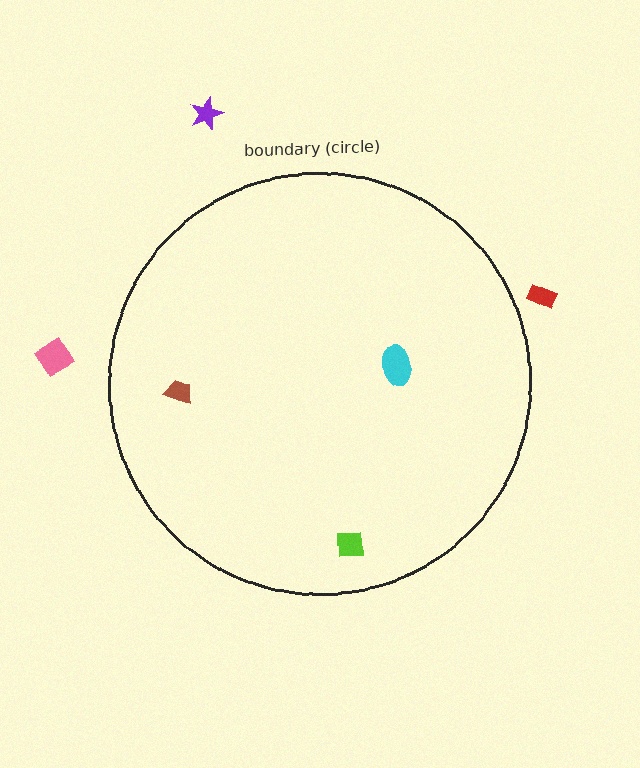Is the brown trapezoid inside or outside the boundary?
Inside.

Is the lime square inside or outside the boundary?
Inside.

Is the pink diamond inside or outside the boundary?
Outside.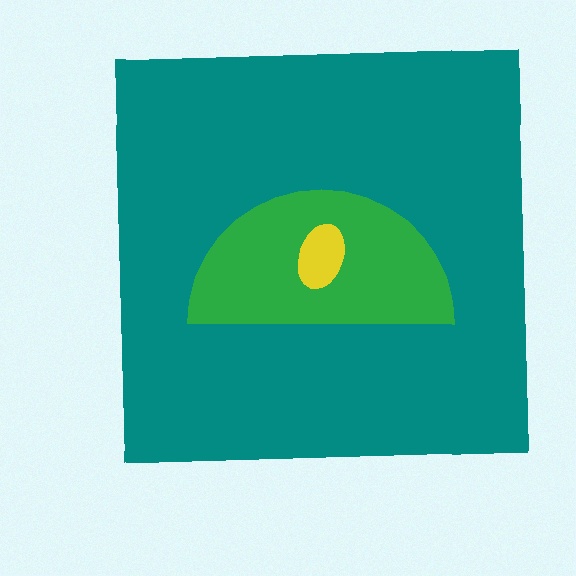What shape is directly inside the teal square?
The green semicircle.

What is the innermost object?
The yellow ellipse.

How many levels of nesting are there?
3.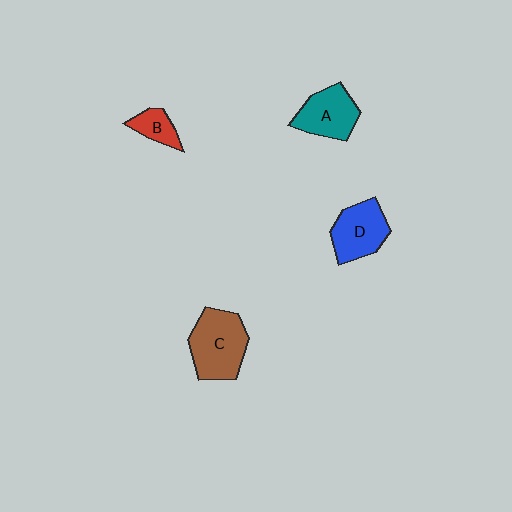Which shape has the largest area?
Shape C (brown).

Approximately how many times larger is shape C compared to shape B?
Approximately 2.6 times.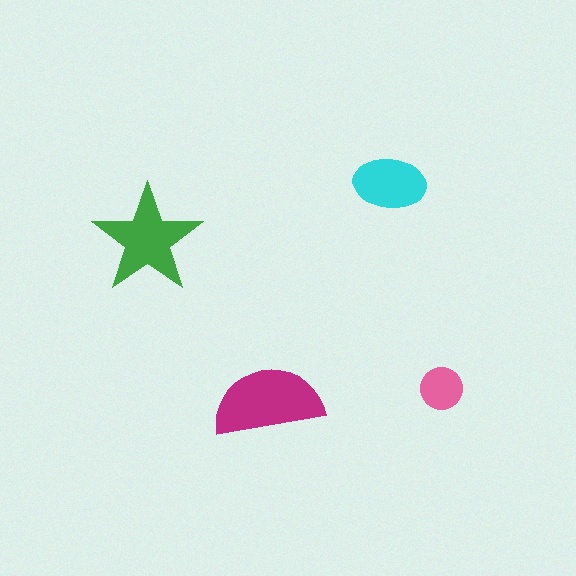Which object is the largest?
The magenta semicircle.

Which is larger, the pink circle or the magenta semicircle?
The magenta semicircle.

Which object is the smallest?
The pink circle.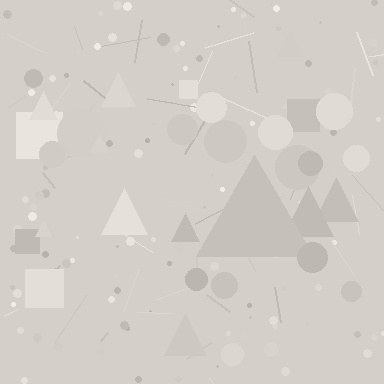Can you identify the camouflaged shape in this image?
The camouflaged shape is a triangle.